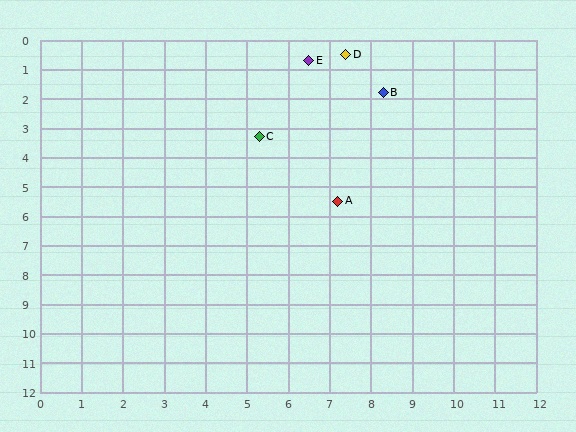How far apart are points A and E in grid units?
Points A and E are about 4.9 grid units apart.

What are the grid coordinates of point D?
Point D is at approximately (7.4, 0.5).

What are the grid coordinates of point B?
Point B is at approximately (8.3, 1.8).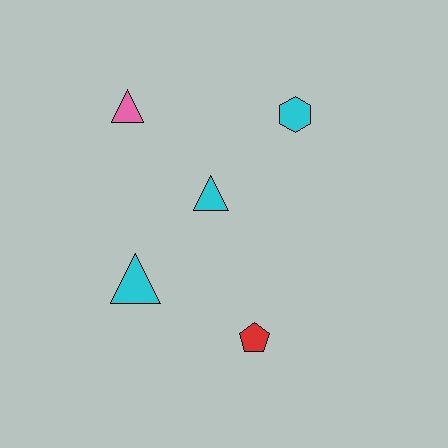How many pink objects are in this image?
There is 1 pink object.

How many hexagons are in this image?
There is 1 hexagon.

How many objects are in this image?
There are 5 objects.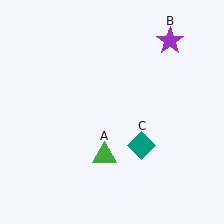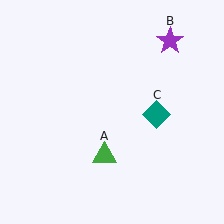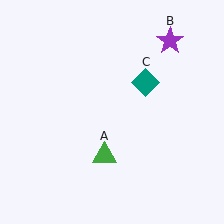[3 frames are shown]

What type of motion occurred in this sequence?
The teal diamond (object C) rotated counterclockwise around the center of the scene.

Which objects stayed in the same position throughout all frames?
Green triangle (object A) and purple star (object B) remained stationary.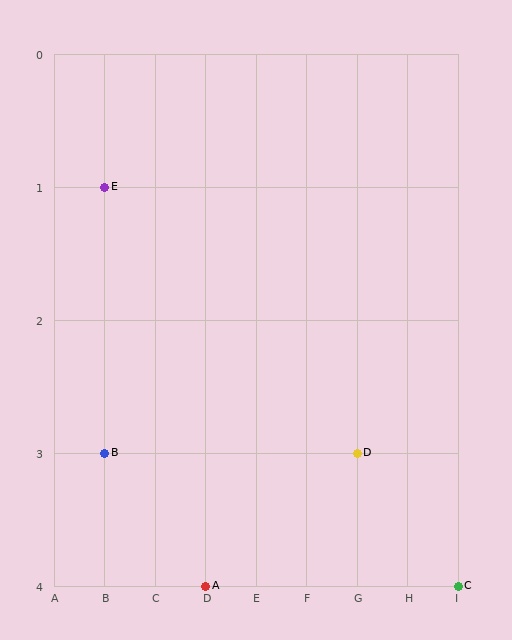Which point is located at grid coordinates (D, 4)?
Point A is at (D, 4).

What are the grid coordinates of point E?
Point E is at grid coordinates (B, 1).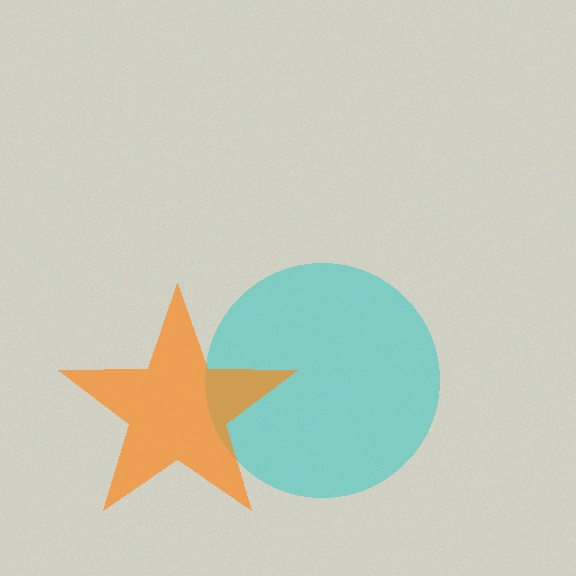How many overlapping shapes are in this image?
There are 2 overlapping shapes in the image.